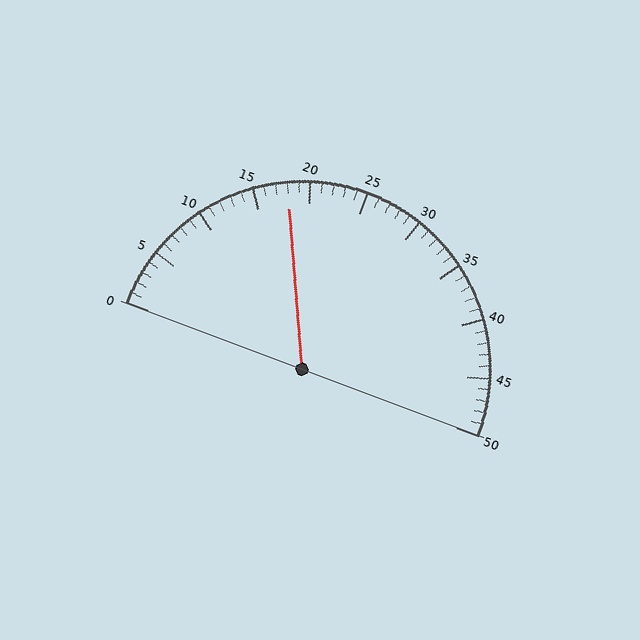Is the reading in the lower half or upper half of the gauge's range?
The reading is in the lower half of the range (0 to 50).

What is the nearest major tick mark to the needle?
The nearest major tick mark is 20.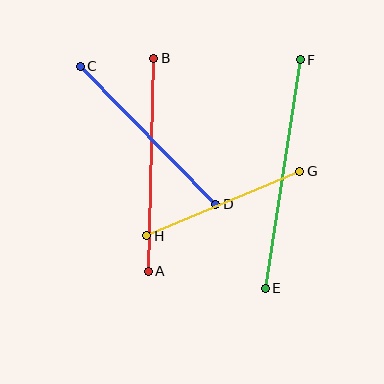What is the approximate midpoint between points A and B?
The midpoint is at approximately (151, 165) pixels.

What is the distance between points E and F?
The distance is approximately 231 pixels.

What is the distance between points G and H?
The distance is approximately 166 pixels.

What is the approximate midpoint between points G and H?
The midpoint is at approximately (223, 203) pixels.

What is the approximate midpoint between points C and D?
The midpoint is at approximately (148, 135) pixels.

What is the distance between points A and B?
The distance is approximately 213 pixels.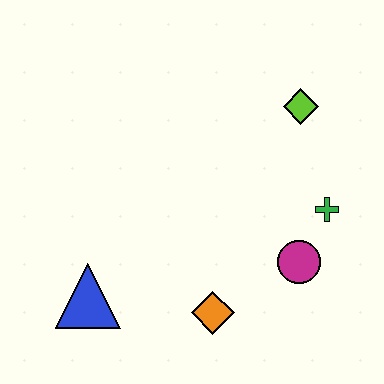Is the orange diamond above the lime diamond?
No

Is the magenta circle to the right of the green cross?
No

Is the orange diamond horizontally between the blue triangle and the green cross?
Yes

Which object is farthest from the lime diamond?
The blue triangle is farthest from the lime diamond.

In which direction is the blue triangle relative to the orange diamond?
The blue triangle is to the left of the orange diamond.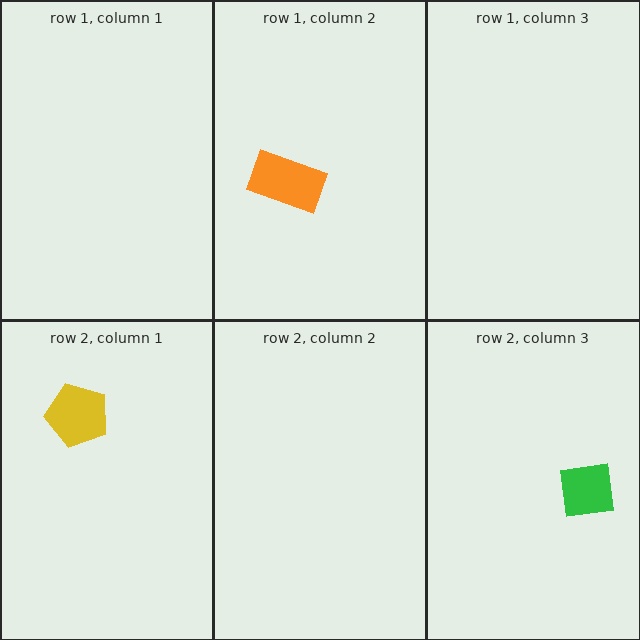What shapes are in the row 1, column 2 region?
The orange rectangle.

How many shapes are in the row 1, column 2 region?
1.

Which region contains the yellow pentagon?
The row 2, column 1 region.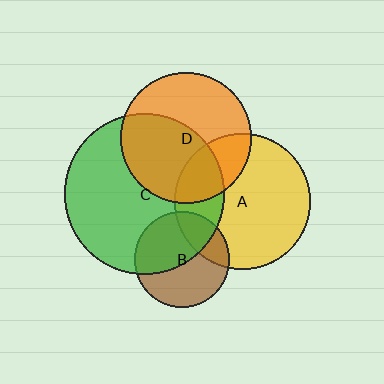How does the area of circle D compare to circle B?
Approximately 1.9 times.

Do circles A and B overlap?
Yes.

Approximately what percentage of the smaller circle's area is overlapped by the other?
Approximately 25%.